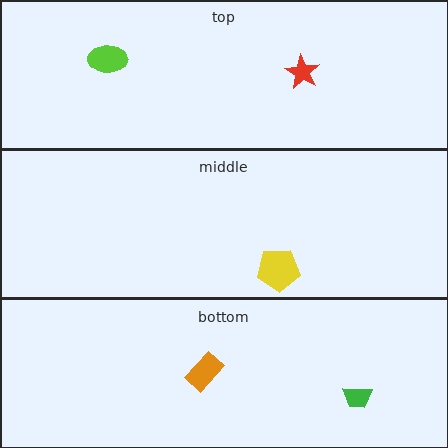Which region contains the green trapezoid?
The bottom region.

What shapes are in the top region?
The red star, the lime ellipse.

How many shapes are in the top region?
2.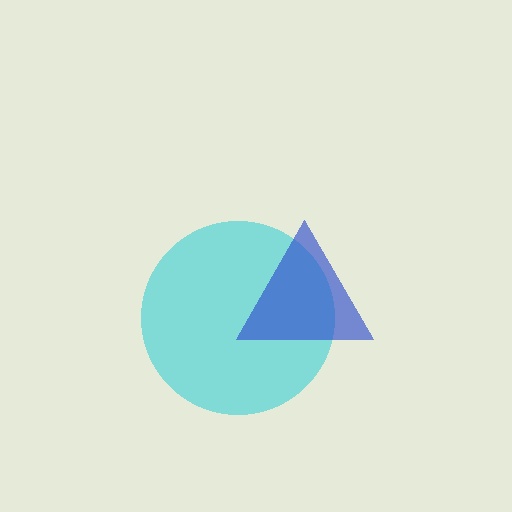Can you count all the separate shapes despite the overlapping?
Yes, there are 2 separate shapes.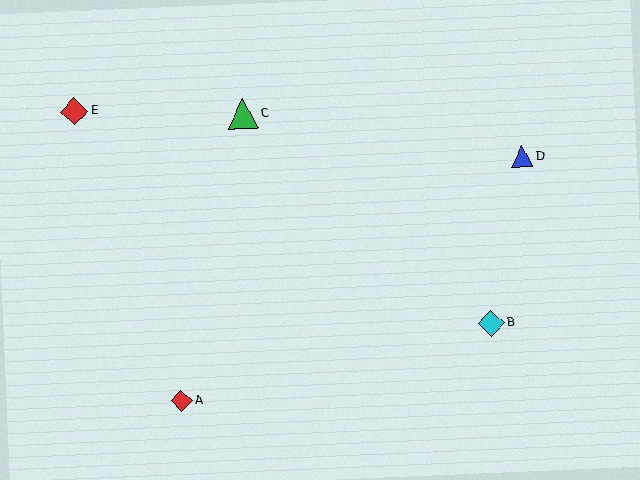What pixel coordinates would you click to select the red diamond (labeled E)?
Click at (74, 111) to select the red diamond E.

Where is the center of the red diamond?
The center of the red diamond is at (181, 401).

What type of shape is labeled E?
Shape E is a red diamond.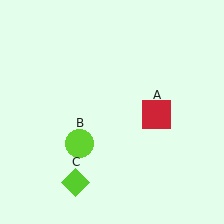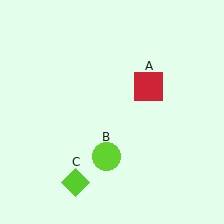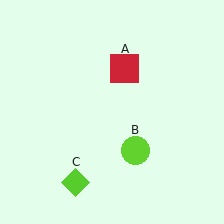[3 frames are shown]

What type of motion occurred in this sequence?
The red square (object A), lime circle (object B) rotated counterclockwise around the center of the scene.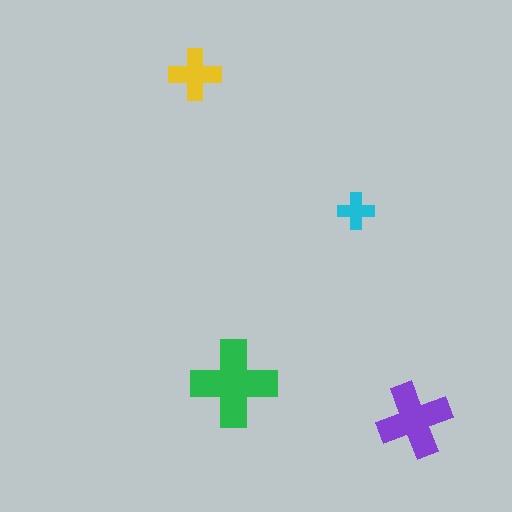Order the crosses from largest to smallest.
the green one, the purple one, the yellow one, the cyan one.